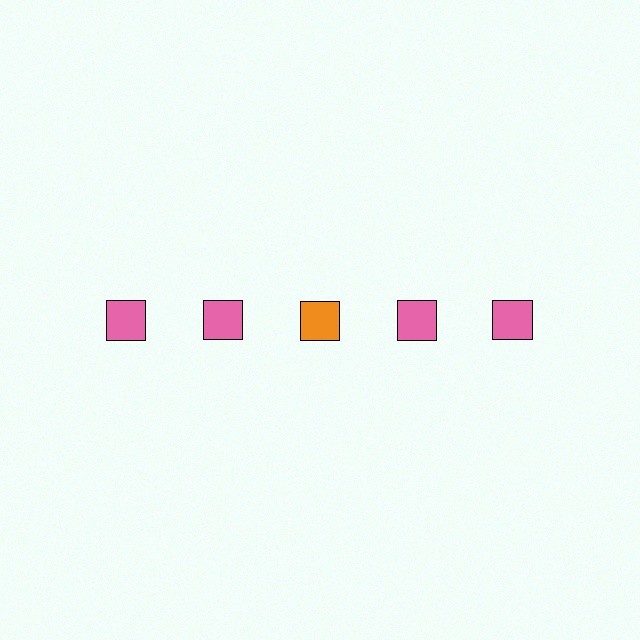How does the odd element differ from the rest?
It has a different color: orange instead of pink.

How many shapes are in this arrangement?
There are 5 shapes arranged in a grid pattern.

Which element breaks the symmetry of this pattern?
The orange square in the top row, center column breaks the symmetry. All other shapes are pink squares.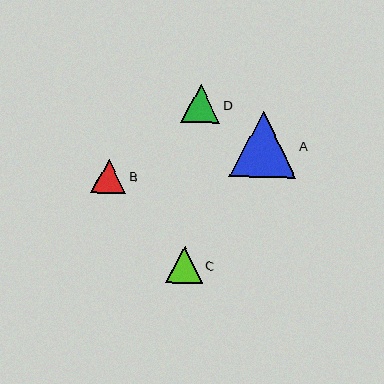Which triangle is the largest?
Triangle A is the largest with a size of approximately 67 pixels.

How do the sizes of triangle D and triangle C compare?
Triangle D and triangle C are approximately the same size.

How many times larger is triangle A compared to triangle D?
Triangle A is approximately 1.7 times the size of triangle D.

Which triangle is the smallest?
Triangle B is the smallest with a size of approximately 35 pixels.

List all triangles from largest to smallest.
From largest to smallest: A, D, C, B.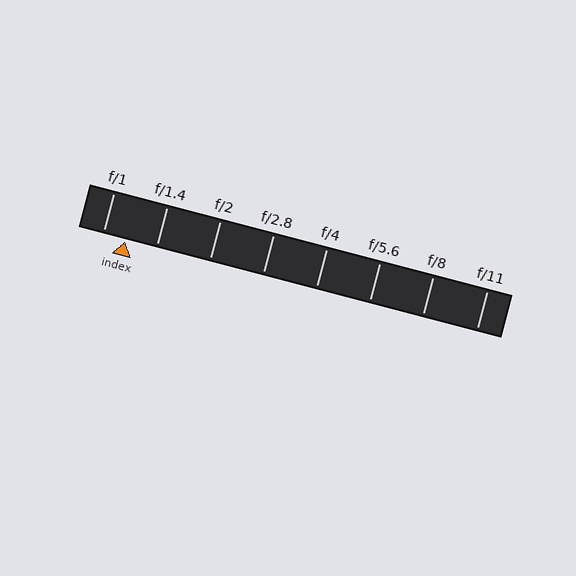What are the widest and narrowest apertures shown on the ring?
The widest aperture shown is f/1 and the narrowest is f/11.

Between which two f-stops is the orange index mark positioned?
The index mark is between f/1 and f/1.4.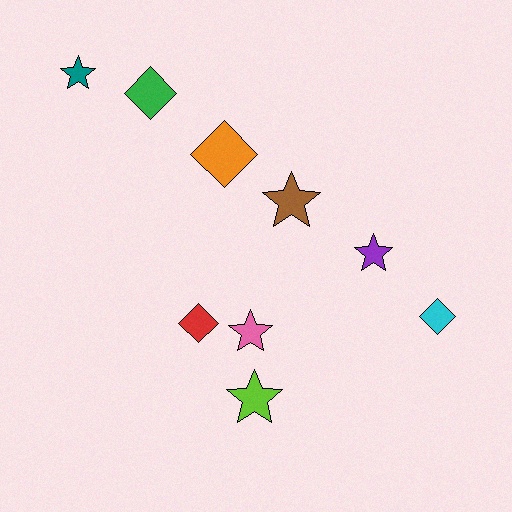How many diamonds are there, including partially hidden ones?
There are 4 diamonds.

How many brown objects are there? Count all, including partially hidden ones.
There is 1 brown object.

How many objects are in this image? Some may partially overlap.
There are 9 objects.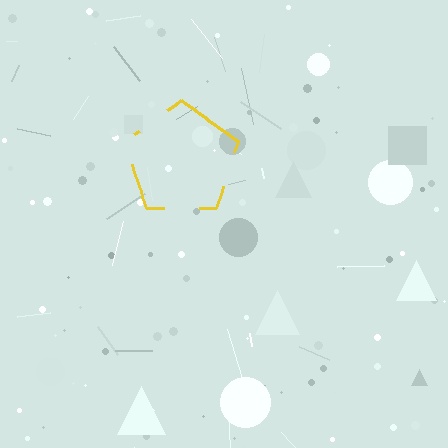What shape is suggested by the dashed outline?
The dashed outline suggests a pentagon.